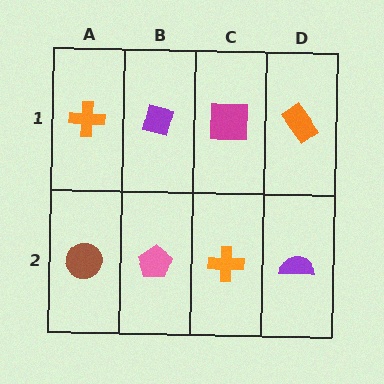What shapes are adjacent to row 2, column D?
An orange rectangle (row 1, column D), an orange cross (row 2, column C).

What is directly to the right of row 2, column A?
A pink pentagon.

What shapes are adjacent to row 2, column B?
A purple square (row 1, column B), a brown circle (row 2, column A), an orange cross (row 2, column C).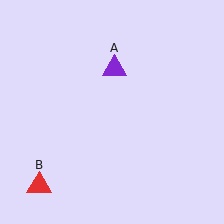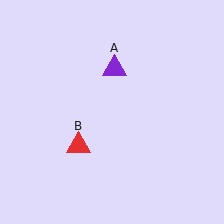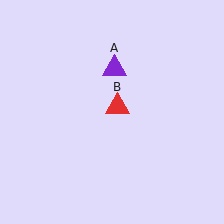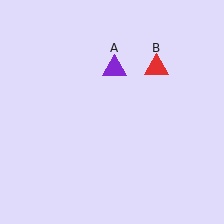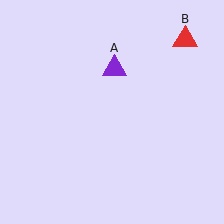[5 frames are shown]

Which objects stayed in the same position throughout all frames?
Purple triangle (object A) remained stationary.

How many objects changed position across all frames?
1 object changed position: red triangle (object B).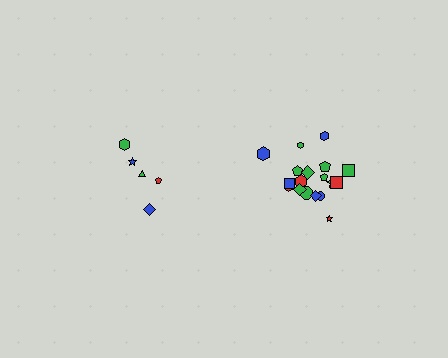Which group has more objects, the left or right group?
The right group.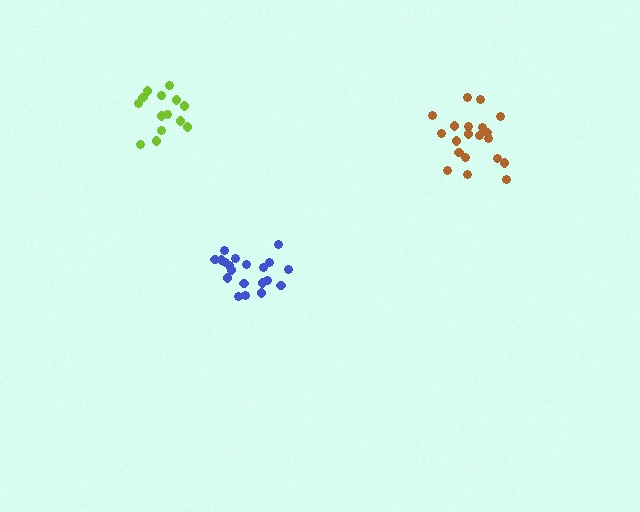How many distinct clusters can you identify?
There are 3 distinct clusters.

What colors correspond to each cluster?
The clusters are colored: lime, brown, blue.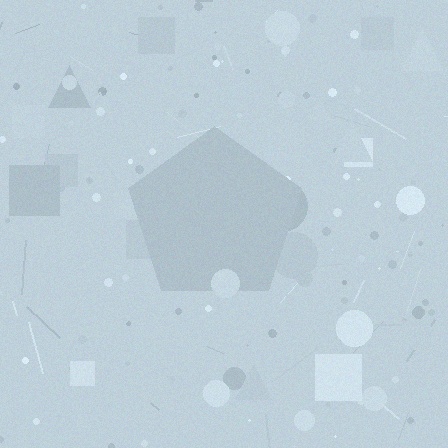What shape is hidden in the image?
A pentagon is hidden in the image.